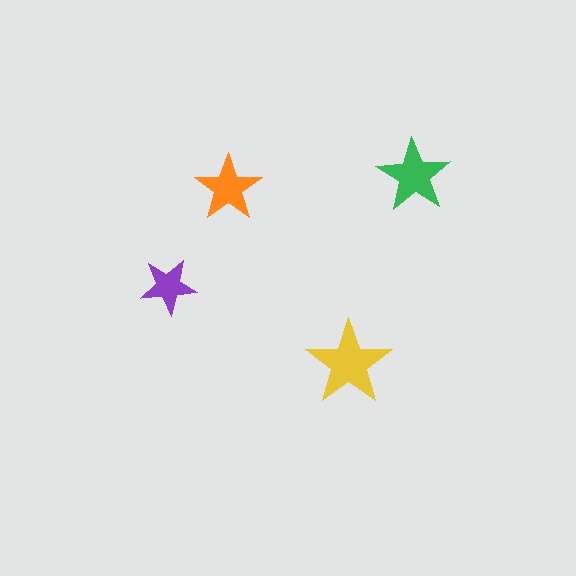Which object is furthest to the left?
The purple star is leftmost.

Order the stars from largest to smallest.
the yellow one, the green one, the orange one, the purple one.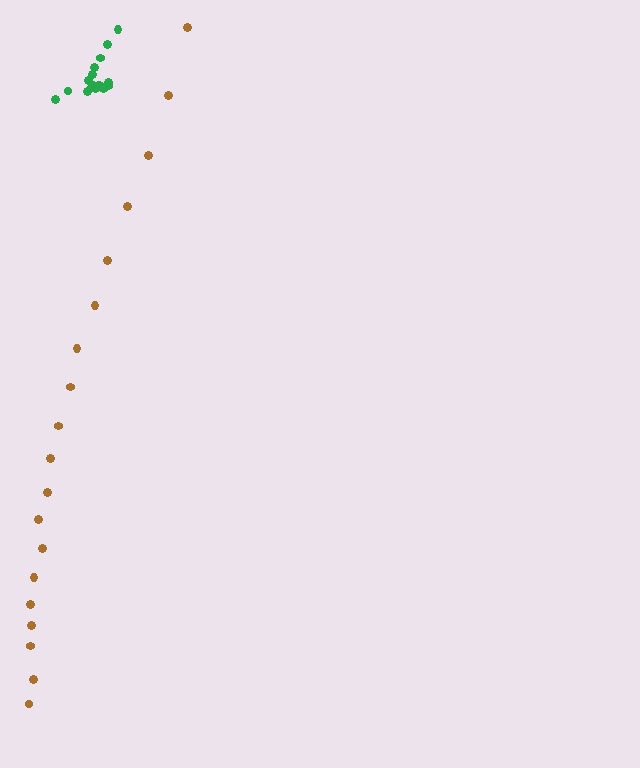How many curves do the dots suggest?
There are 2 distinct paths.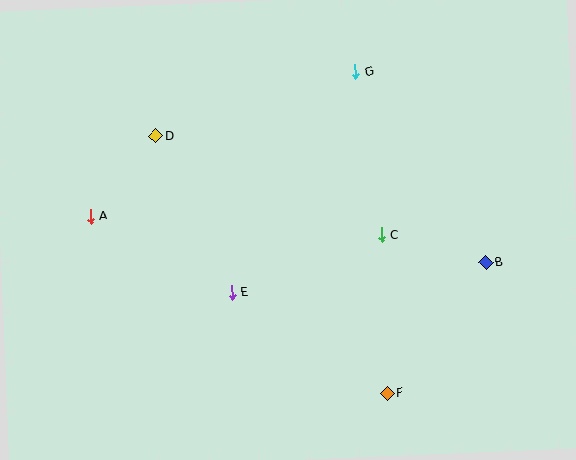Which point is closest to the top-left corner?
Point D is closest to the top-left corner.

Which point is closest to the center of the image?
Point E at (232, 293) is closest to the center.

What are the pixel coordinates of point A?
Point A is at (90, 216).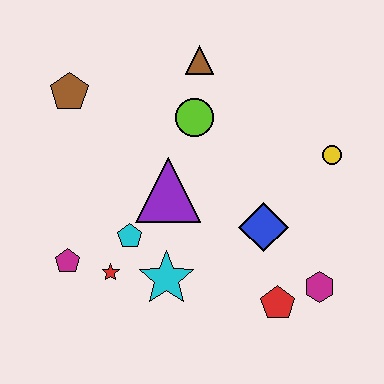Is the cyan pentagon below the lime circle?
Yes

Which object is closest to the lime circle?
The brown triangle is closest to the lime circle.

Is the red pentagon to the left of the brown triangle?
No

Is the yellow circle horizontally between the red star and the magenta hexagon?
No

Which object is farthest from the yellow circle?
The magenta pentagon is farthest from the yellow circle.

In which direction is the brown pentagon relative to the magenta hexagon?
The brown pentagon is to the left of the magenta hexagon.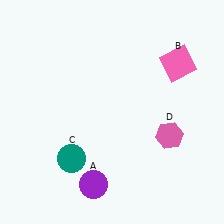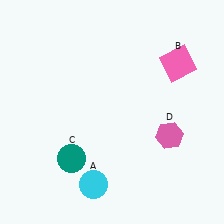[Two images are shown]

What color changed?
The circle (A) changed from purple in Image 1 to cyan in Image 2.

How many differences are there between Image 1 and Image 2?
There is 1 difference between the two images.